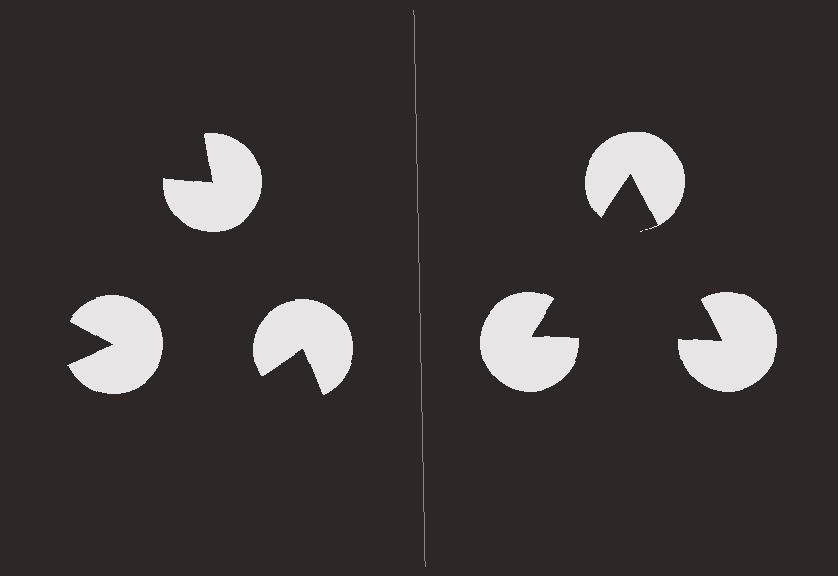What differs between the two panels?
The pac-man discs are positioned identically on both sides; only the wedge orientations differ. On the right they align to a triangle; on the left they are misaligned.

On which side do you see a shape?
An illusory triangle appears on the right side. On the left side the wedge cuts are rotated, so no coherent shape forms.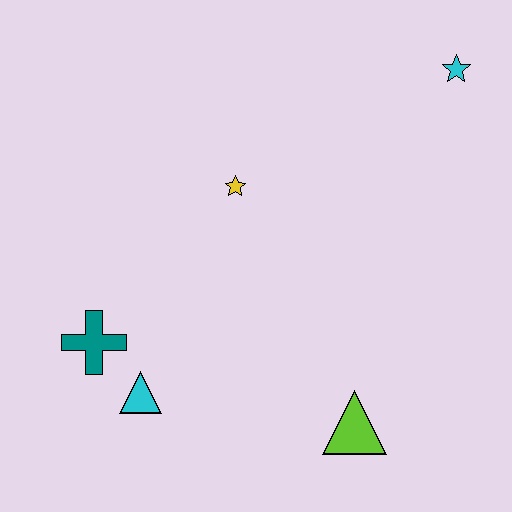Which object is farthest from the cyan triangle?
The cyan star is farthest from the cyan triangle.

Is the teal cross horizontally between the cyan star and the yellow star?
No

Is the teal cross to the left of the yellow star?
Yes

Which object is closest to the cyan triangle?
The teal cross is closest to the cyan triangle.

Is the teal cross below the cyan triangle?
No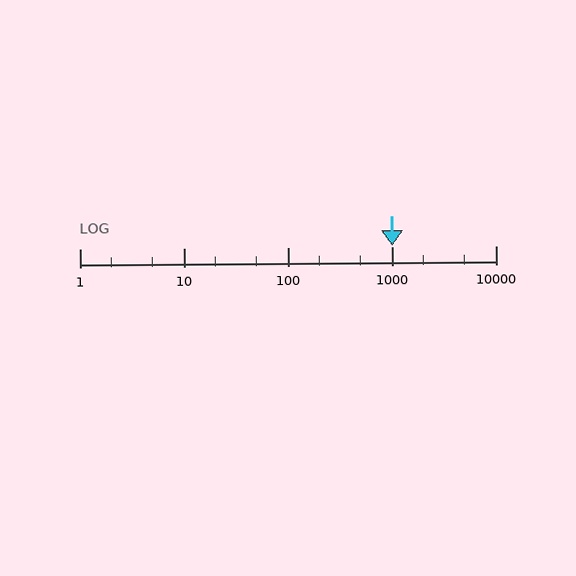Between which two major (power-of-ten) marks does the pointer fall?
The pointer is between 1000 and 10000.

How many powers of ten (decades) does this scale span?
The scale spans 4 decades, from 1 to 10000.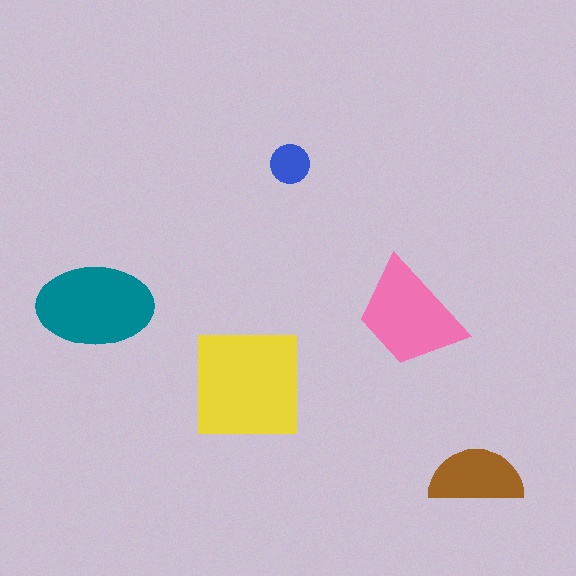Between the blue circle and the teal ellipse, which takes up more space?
The teal ellipse.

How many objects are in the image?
There are 5 objects in the image.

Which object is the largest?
The yellow square.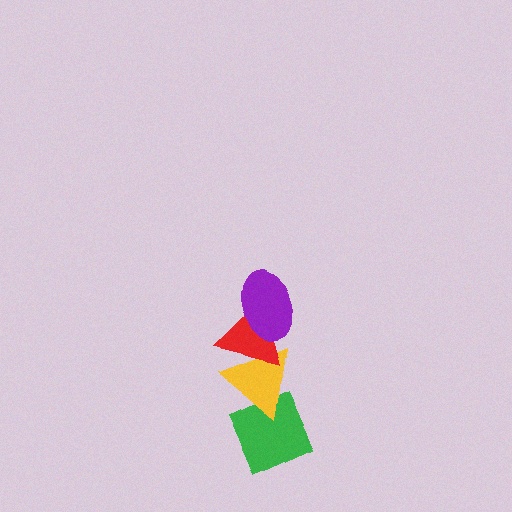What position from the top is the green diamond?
The green diamond is 4th from the top.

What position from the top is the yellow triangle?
The yellow triangle is 3rd from the top.